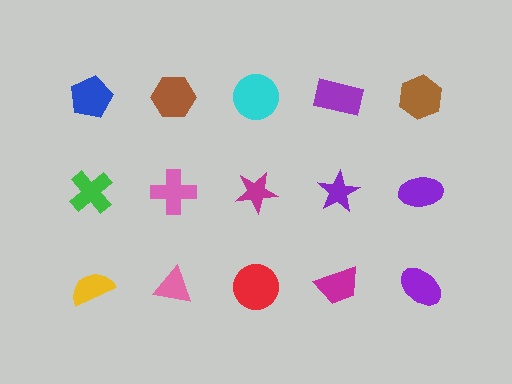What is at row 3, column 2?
A pink triangle.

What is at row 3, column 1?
A yellow semicircle.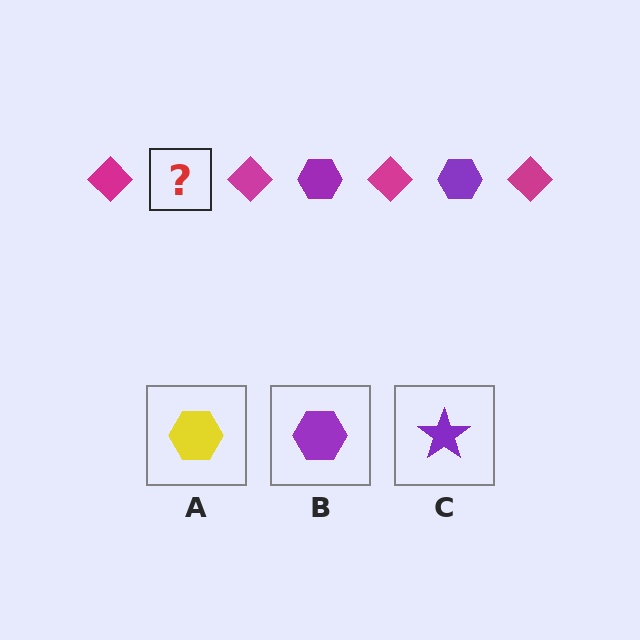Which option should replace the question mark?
Option B.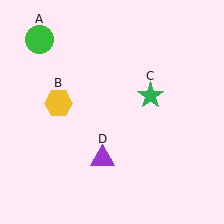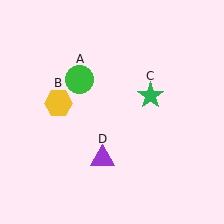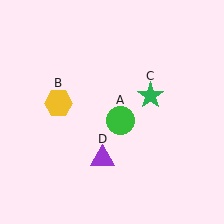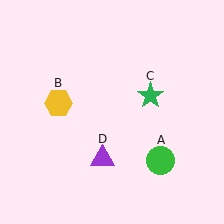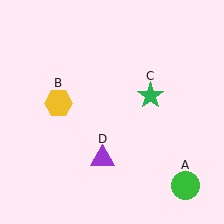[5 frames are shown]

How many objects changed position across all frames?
1 object changed position: green circle (object A).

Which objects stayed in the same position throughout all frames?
Yellow hexagon (object B) and green star (object C) and purple triangle (object D) remained stationary.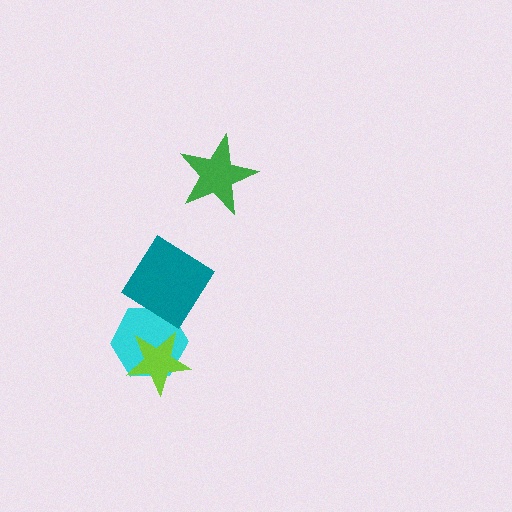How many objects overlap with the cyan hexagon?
2 objects overlap with the cyan hexagon.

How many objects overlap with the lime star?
1 object overlaps with the lime star.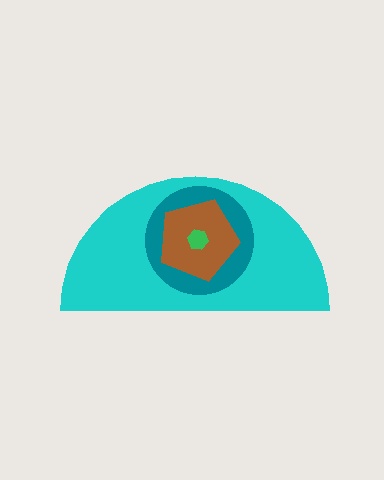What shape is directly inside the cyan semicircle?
The teal circle.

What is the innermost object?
The green hexagon.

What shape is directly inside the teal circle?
The brown pentagon.